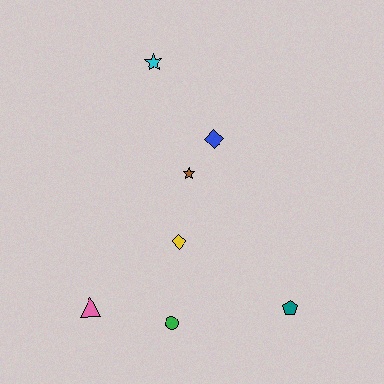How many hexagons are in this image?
There are no hexagons.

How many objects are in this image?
There are 7 objects.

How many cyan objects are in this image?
There is 1 cyan object.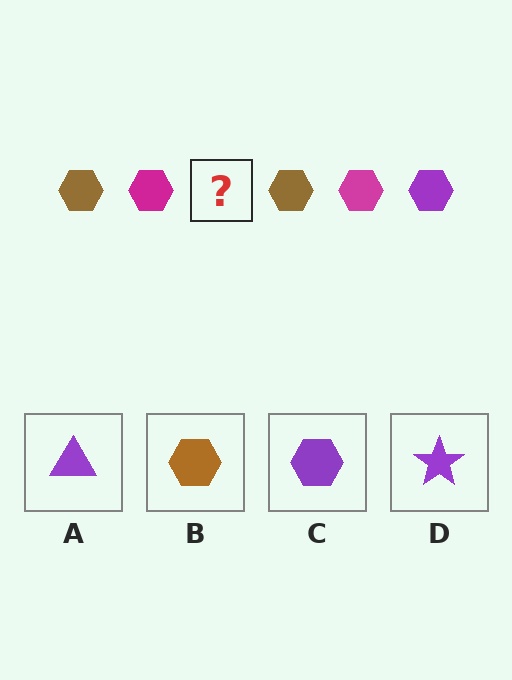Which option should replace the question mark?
Option C.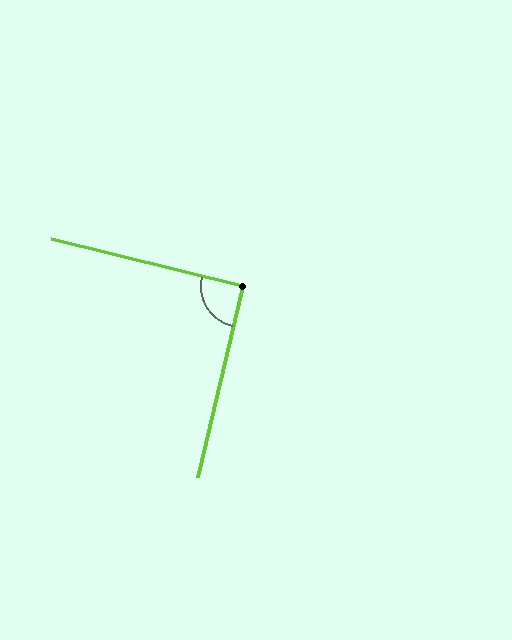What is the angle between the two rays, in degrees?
Approximately 91 degrees.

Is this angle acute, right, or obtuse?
It is approximately a right angle.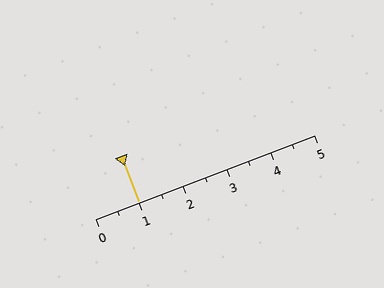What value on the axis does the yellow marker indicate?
The marker indicates approximately 1.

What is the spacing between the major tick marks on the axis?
The major ticks are spaced 1 apart.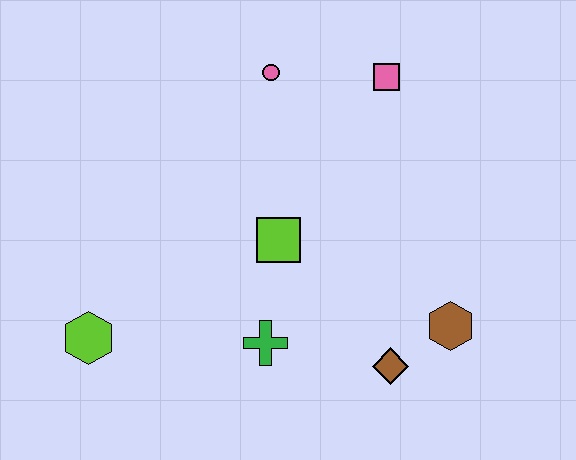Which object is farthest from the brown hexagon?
The lime hexagon is farthest from the brown hexagon.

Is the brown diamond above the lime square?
No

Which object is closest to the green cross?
The lime square is closest to the green cross.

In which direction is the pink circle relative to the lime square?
The pink circle is above the lime square.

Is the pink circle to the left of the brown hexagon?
Yes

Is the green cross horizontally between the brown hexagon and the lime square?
No